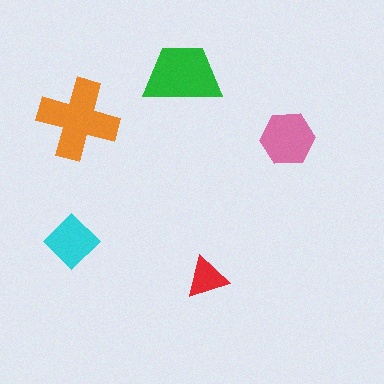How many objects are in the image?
There are 5 objects in the image.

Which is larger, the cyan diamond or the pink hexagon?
The pink hexagon.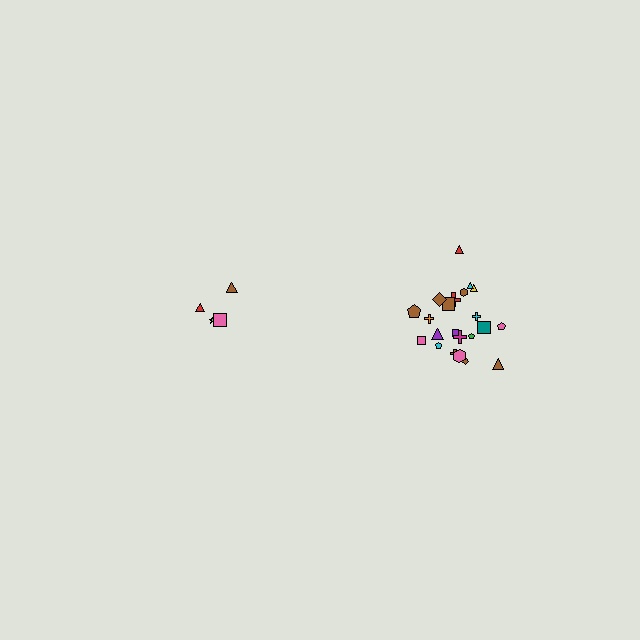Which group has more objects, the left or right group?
The right group.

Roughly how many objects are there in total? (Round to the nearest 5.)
Roughly 25 objects in total.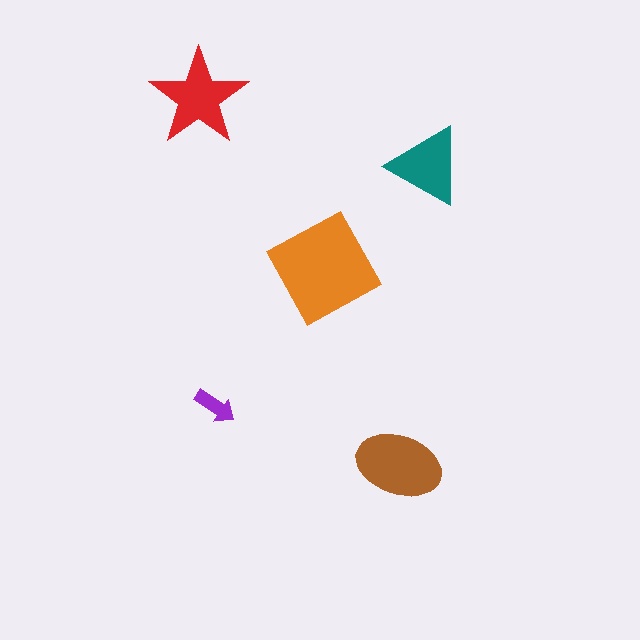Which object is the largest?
The orange diamond.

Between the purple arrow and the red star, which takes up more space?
The red star.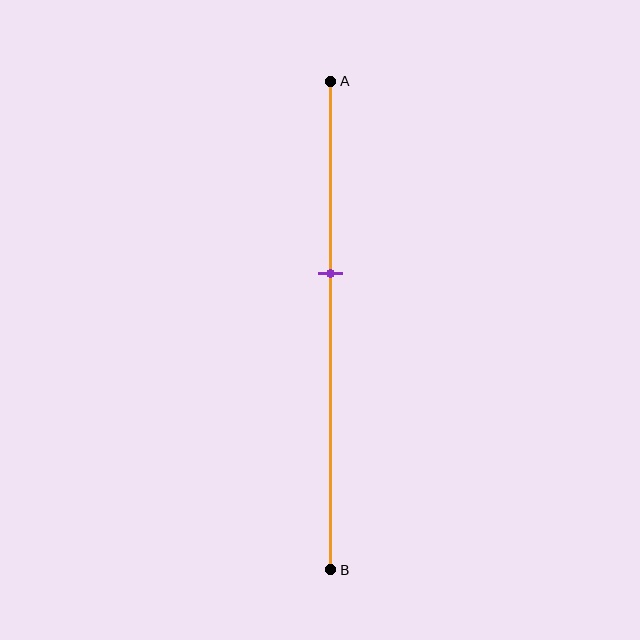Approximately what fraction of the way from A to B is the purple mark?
The purple mark is approximately 40% of the way from A to B.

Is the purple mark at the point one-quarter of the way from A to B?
No, the mark is at about 40% from A, not at the 25% one-quarter point.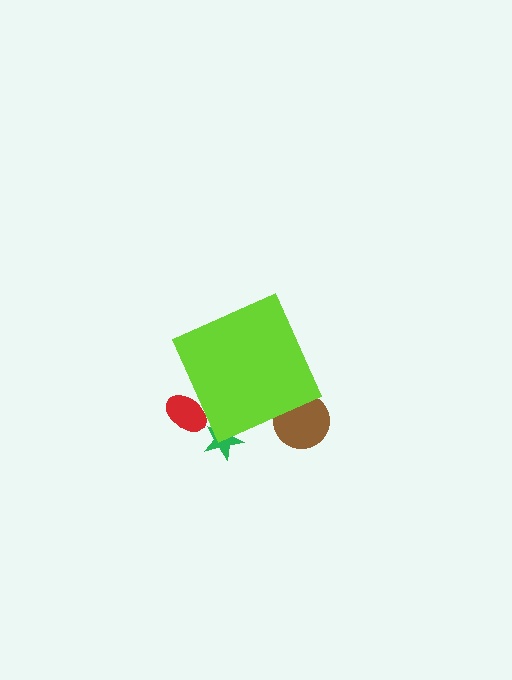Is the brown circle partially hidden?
Yes, the brown circle is partially hidden behind the lime diamond.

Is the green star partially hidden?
Yes, the green star is partially hidden behind the lime diamond.